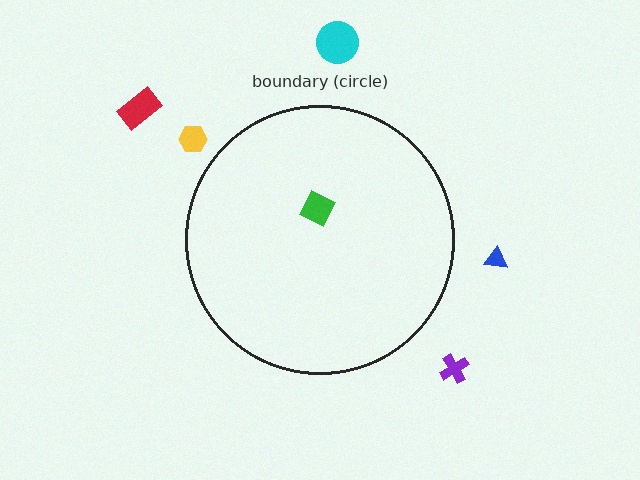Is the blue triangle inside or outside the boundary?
Outside.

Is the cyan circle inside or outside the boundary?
Outside.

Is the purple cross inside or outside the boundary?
Outside.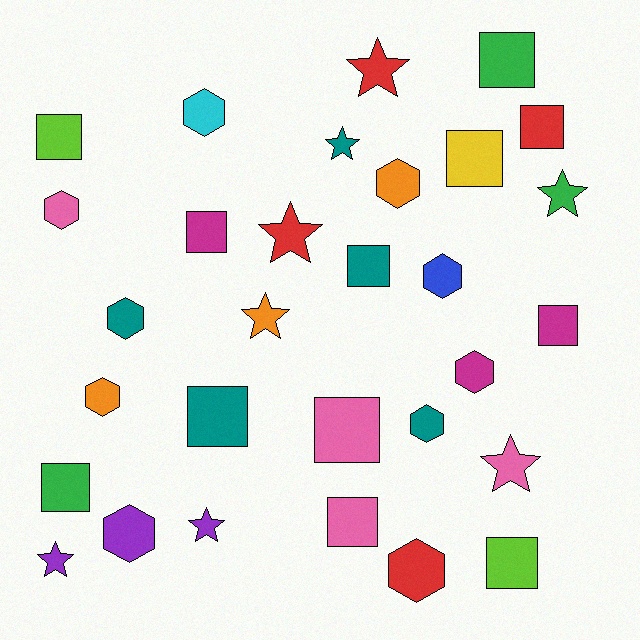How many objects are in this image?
There are 30 objects.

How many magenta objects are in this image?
There are 3 magenta objects.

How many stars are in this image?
There are 8 stars.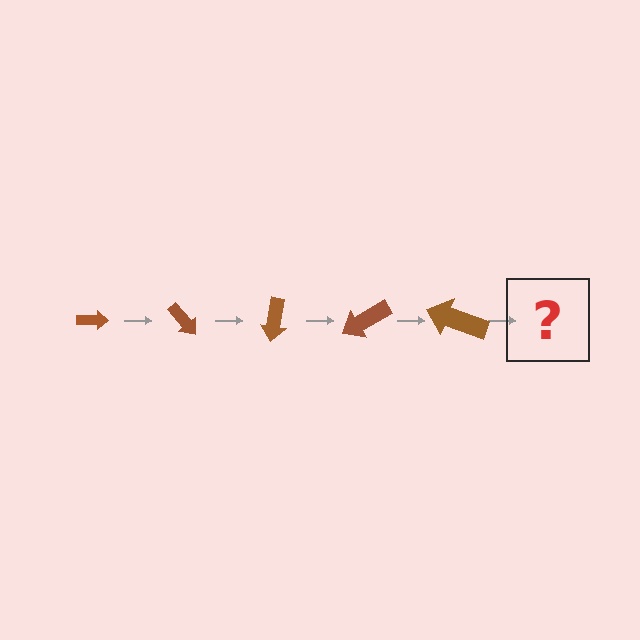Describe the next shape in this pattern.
It should be an arrow, larger than the previous one and rotated 250 degrees from the start.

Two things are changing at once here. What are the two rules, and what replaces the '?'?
The two rules are that the arrow grows larger each step and it rotates 50 degrees each step. The '?' should be an arrow, larger than the previous one and rotated 250 degrees from the start.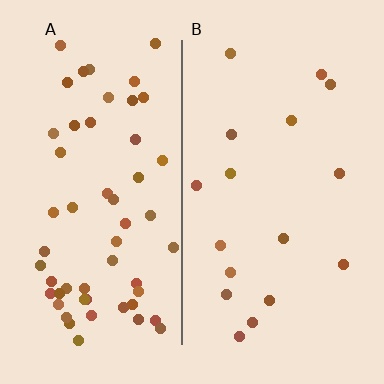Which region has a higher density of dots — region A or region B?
A (the left).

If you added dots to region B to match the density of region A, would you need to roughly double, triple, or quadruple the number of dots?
Approximately triple.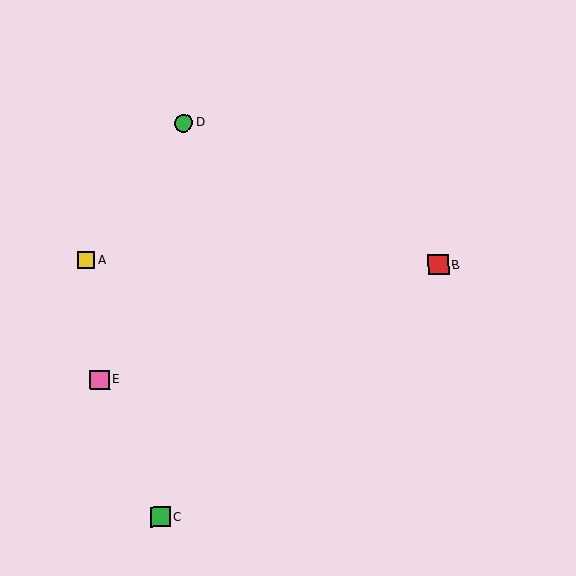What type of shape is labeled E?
Shape E is a pink square.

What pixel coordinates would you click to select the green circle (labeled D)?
Click at (184, 123) to select the green circle D.